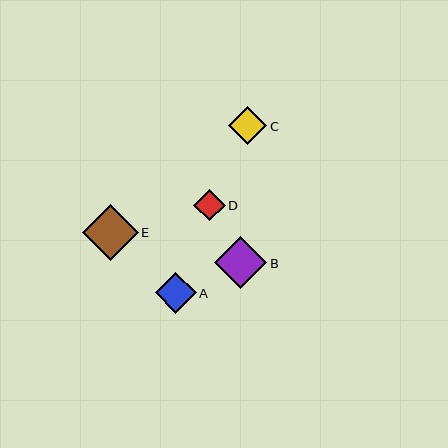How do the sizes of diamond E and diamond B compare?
Diamond E and diamond B are approximately the same size.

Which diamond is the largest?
Diamond E is the largest with a size of approximately 56 pixels.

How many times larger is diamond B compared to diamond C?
Diamond B is approximately 1.4 times the size of diamond C.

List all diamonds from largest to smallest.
From largest to smallest: E, B, A, C, D.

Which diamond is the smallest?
Diamond D is the smallest with a size of approximately 31 pixels.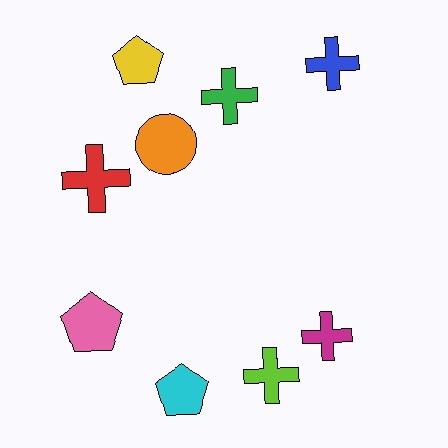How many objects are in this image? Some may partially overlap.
There are 9 objects.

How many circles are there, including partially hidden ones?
There is 1 circle.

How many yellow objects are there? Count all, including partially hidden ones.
There is 1 yellow object.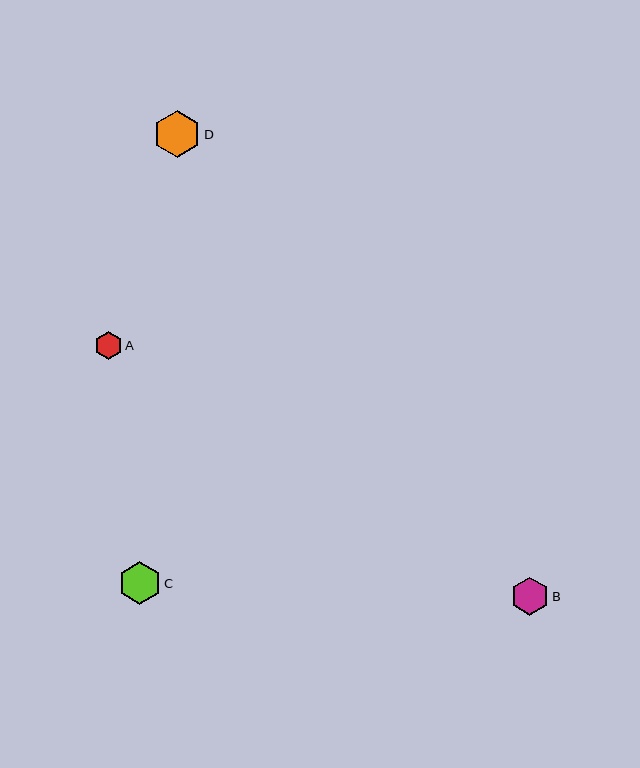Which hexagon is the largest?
Hexagon D is the largest with a size of approximately 47 pixels.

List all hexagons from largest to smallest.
From largest to smallest: D, C, B, A.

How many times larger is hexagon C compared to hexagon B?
Hexagon C is approximately 1.1 times the size of hexagon B.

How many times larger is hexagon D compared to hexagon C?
Hexagon D is approximately 1.1 times the size of hexagon C.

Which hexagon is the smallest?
Hexagon A is the smallest with a size of approximately 27 pixels.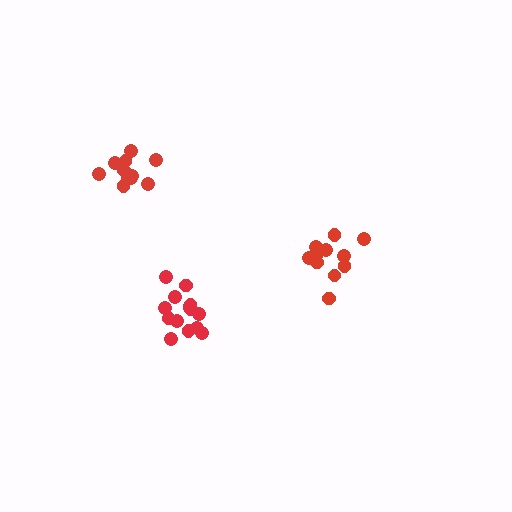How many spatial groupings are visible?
There are 3 spatial groupings.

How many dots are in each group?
Group 1: 11 dots, Group 2: 11 dots, Group 3: 14 dots (36 total).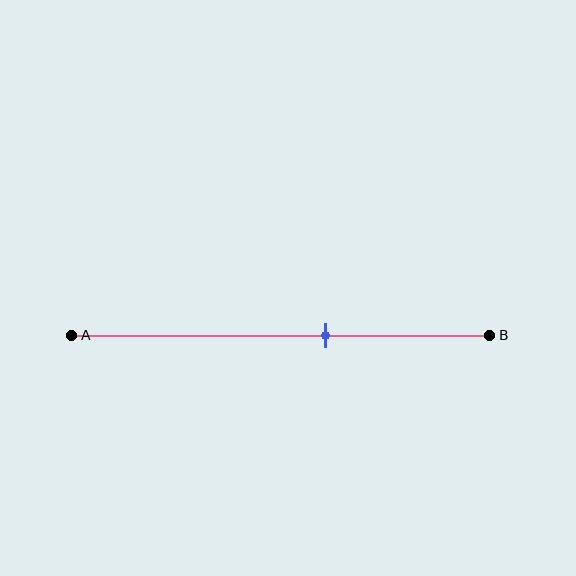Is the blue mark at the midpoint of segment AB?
No, the mark is at about 60% from A, not at the 50% midpoint.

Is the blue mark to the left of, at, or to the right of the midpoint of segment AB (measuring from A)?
The blue mark is to the right of the midpoint of segment AB.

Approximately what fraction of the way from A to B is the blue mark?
The blue mark is approximately 60% of the way from A to B.